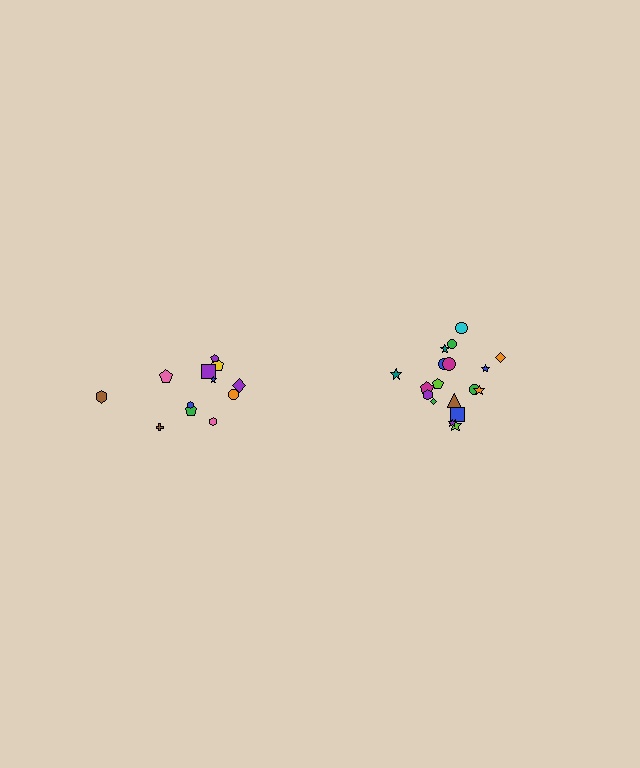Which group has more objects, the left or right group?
The right group.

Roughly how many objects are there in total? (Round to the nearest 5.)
Roughly 30 objects in total.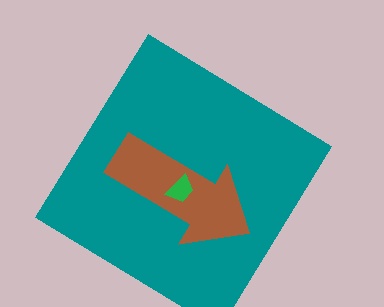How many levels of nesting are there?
3.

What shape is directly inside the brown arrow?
The green trapezoid.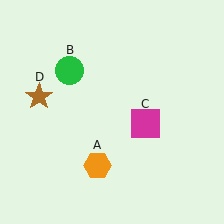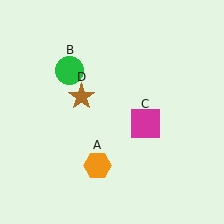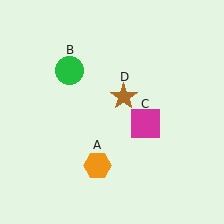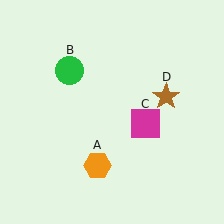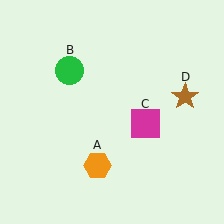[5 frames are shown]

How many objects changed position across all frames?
1 object changed position: brown star (object D).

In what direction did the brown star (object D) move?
The brown star (object D) moved right.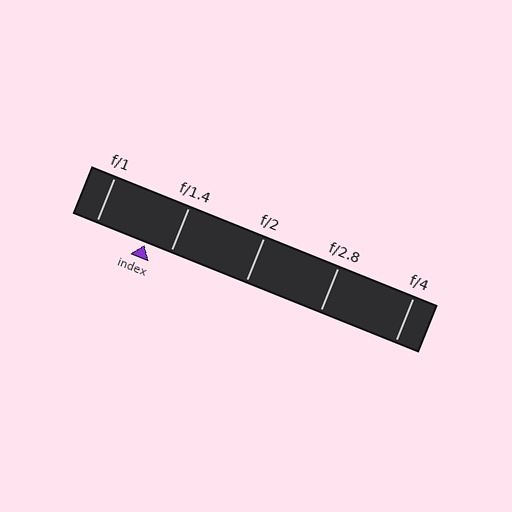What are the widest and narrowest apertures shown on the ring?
The widest aperture shown is f/1 and the narrowest is f/4.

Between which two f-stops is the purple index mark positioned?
The index mark is between f/1 and f/1.4.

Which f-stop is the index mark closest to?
The index mark is closest to f/1.4.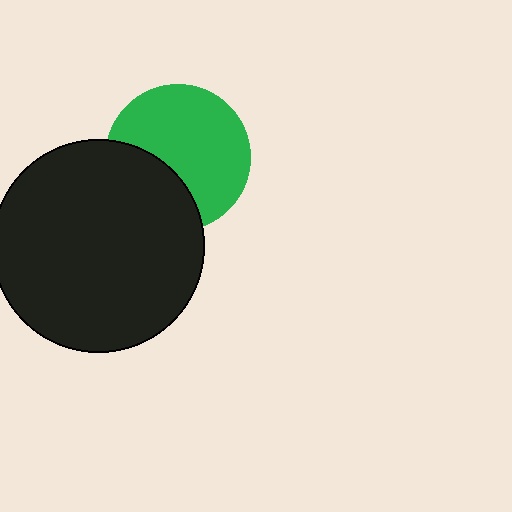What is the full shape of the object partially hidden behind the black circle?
The partially hidden object is a green circle.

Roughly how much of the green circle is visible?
Most of it is visible (roughly 67%).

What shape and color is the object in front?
The object in front is a black circle.